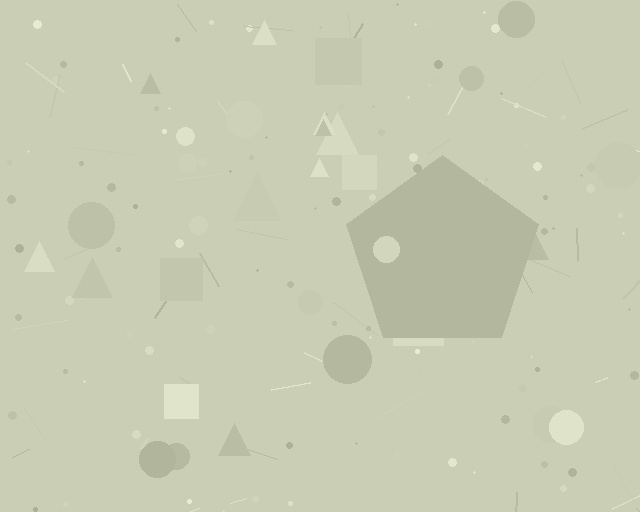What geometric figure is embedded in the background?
A pentagon is embedded in the background.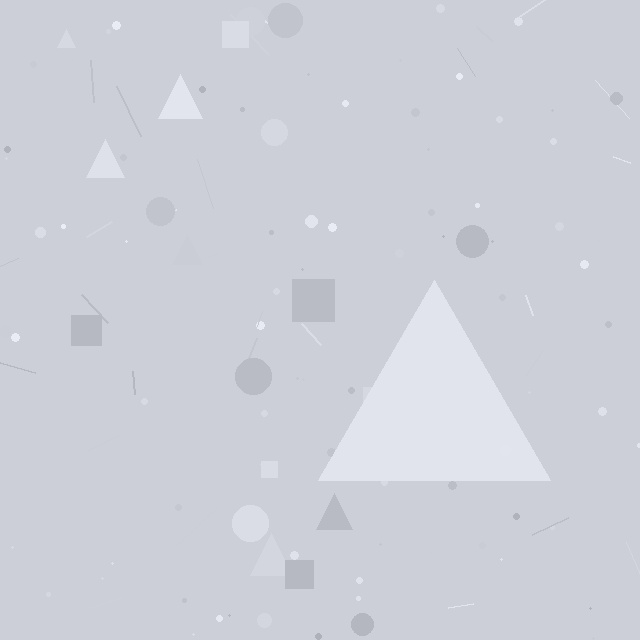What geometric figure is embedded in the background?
A triangle is embedded in the background.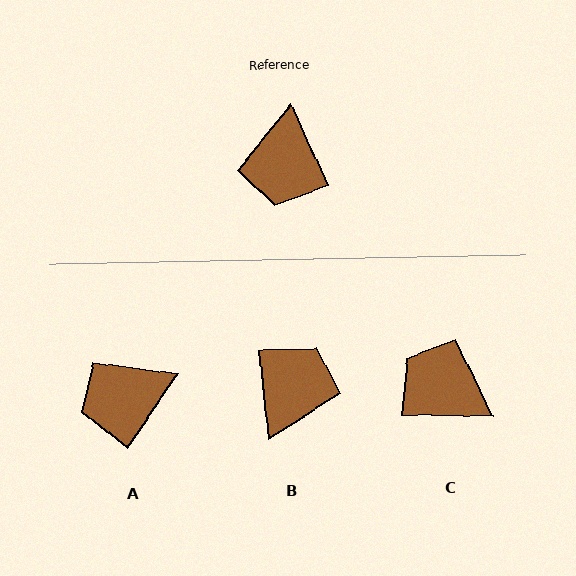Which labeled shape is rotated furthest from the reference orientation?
B, about 162 degrees away.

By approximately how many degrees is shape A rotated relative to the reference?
Approximately 59 degrees clockwise.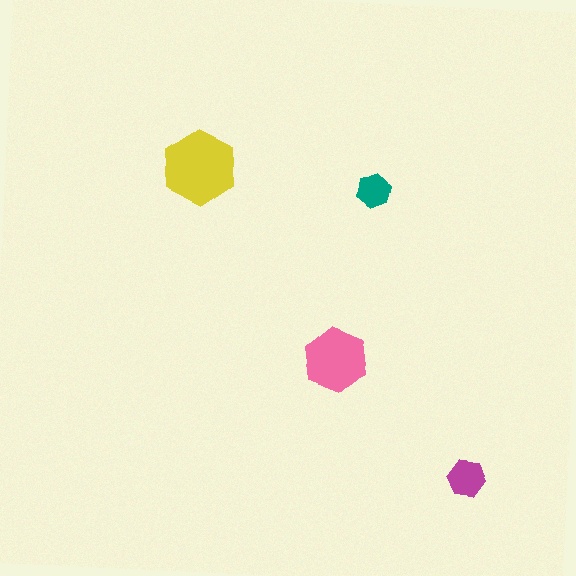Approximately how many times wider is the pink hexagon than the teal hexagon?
About 2 times wider.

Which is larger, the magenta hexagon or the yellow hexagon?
The yellow one.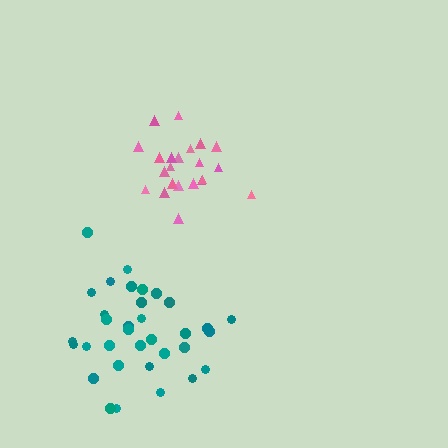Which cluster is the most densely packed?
Pink.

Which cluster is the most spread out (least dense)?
Teal.